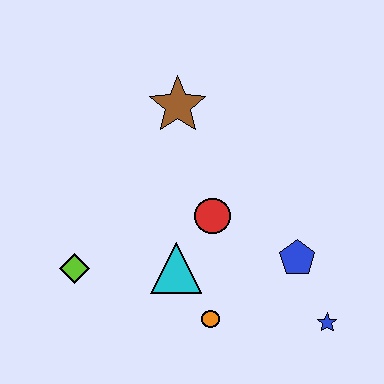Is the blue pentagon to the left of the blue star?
Yes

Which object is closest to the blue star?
The blue pentagon is closest to the blue star.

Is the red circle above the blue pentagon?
Yes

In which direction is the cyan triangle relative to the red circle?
The cyan triangle is below the red circle.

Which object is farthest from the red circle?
The blue star is farthest from the red circle.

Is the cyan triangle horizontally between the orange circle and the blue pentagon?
No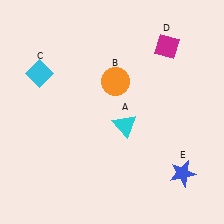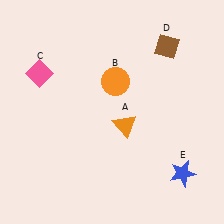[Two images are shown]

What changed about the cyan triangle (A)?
In Image 1, A is cyan. In Image 2, it changed to orange.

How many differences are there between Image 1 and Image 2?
There are 3 differences between the two images.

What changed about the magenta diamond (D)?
In Image 1, D is magenta. In Image 2, it changed to brown.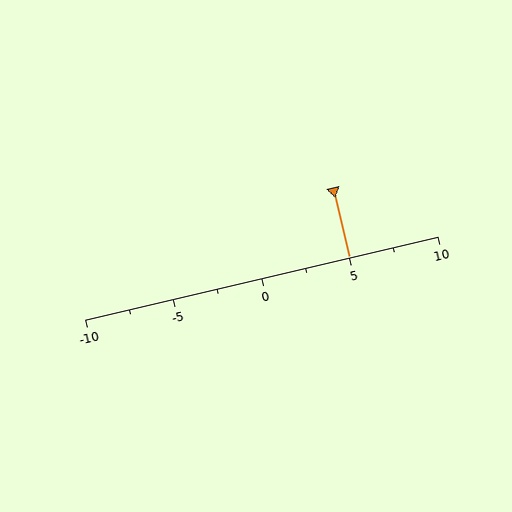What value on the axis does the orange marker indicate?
The marker indicates approximately 5.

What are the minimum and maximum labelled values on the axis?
The axis runs from -10 to 10.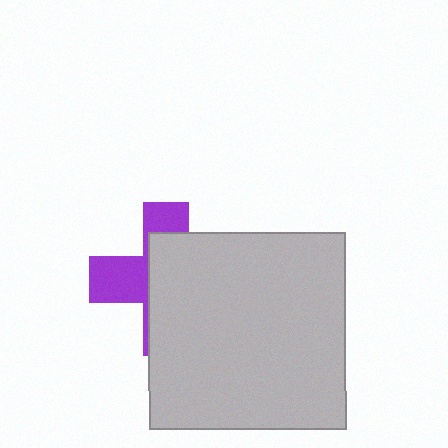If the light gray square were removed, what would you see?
You would see the complete purple cross.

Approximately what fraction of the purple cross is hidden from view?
Roughly 64% of the purple cross is hidden behind the light gray square.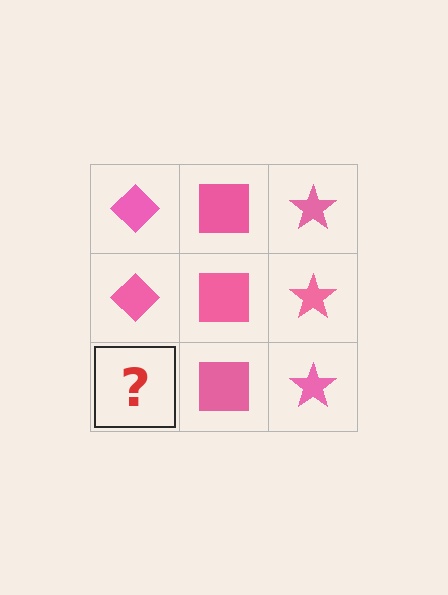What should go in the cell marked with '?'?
The missing cell should contain a pink diamond.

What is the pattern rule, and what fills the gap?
The rule is that each column has a consistent shape. The gap should be filled with a pink diamond.